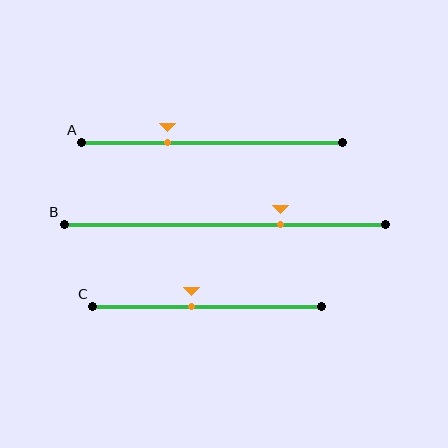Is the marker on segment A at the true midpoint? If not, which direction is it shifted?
No, the marker on segment A is shifted to the left by about 17% of the segment length.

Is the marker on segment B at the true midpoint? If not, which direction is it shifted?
No, the marker on segment B is shifted to the right by about 17% of the segment length.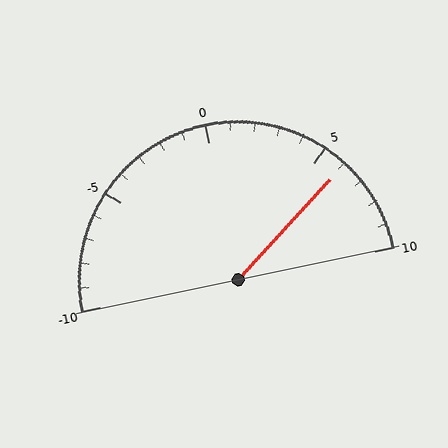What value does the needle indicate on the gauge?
The needle indicates approximately 6.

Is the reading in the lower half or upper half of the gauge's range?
The reading is in the upper half of the range (-10 to 10).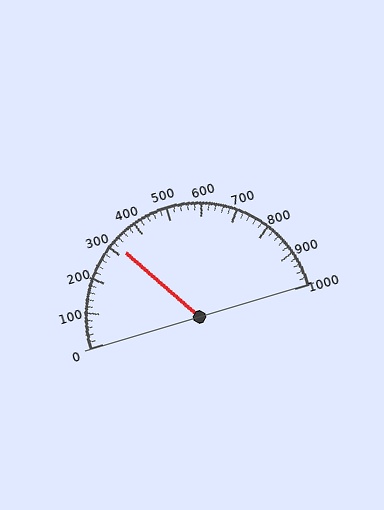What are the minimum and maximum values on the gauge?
The gauge ranges from 0 to 1000.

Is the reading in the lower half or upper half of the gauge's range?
The reading is in the lower half of the range (0 to 1000).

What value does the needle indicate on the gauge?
The needle indicates approximately 320.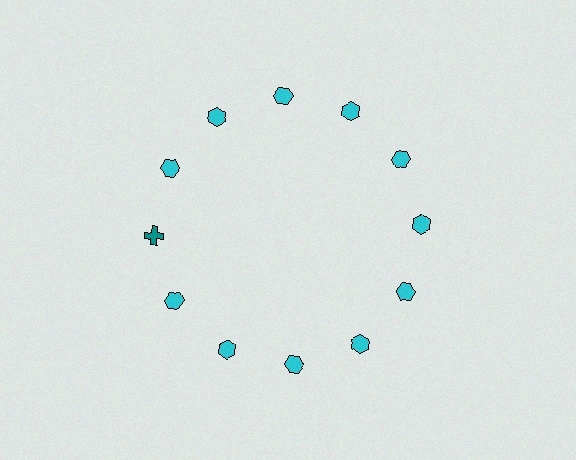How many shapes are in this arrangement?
There are 12 shapes arranged in a ring pattern.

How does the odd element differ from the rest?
It differs in both color (teal instead of cyan) and shape (cross instead of hexagon).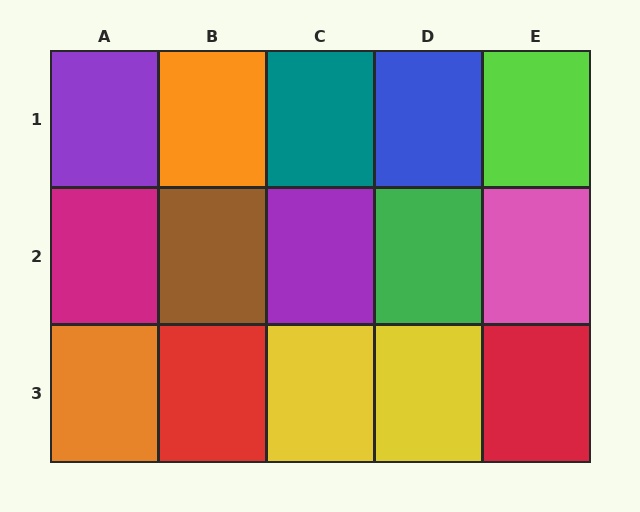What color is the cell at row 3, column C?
Yellow.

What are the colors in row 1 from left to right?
Purple, orange, teal, blue, lime.